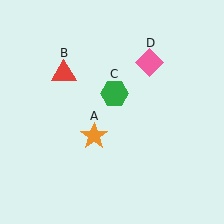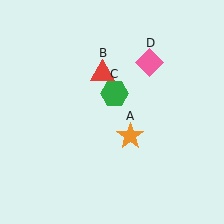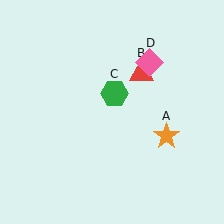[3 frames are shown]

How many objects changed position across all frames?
2 objects changed position: orange star (object A), red triangle (object B).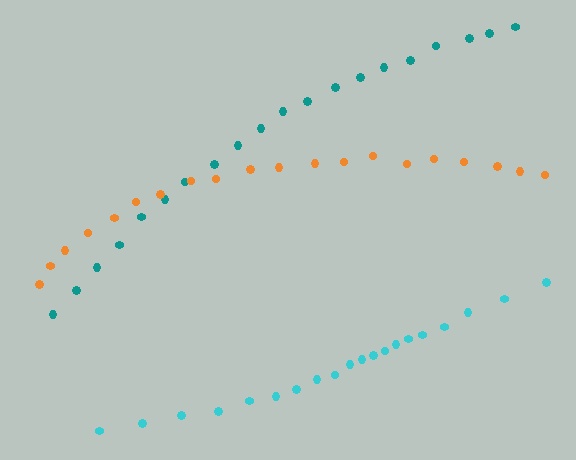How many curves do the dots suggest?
There are 3 distinct paths.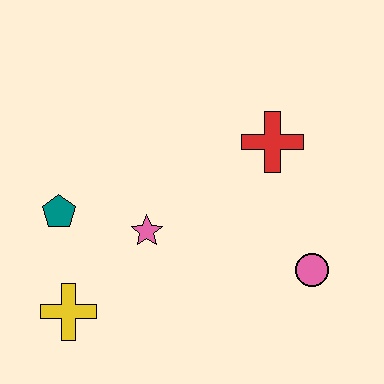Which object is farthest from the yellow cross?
The red cross is farthest from the yellow cross.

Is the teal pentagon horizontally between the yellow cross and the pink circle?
No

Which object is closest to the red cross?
The pink circle is closest to the red cross.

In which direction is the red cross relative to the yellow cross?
The red cross is to the right of the yellow cross.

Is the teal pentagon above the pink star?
Yes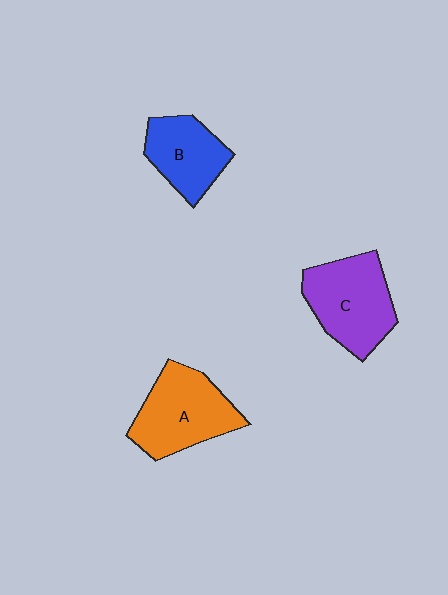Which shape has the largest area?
Shape A (orange).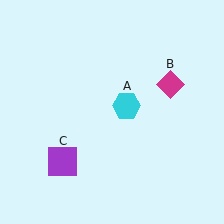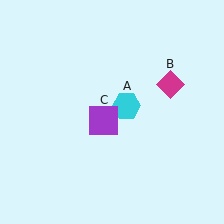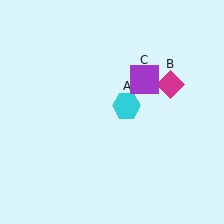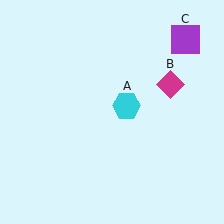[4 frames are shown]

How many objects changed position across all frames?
1 object changed position: purple square (object C).